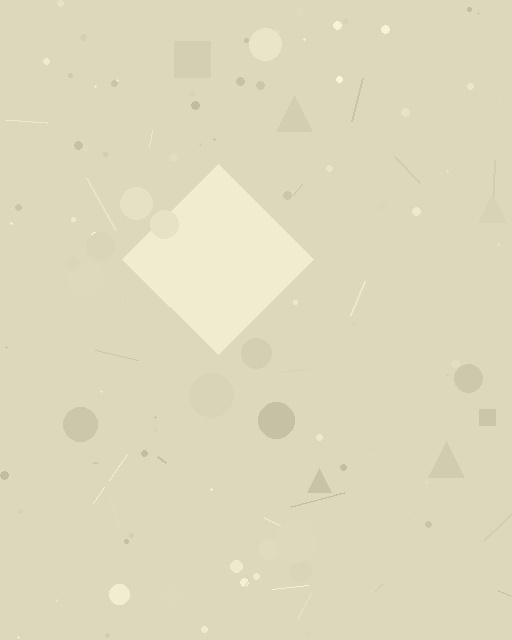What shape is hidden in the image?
A diamond is hidden in the image.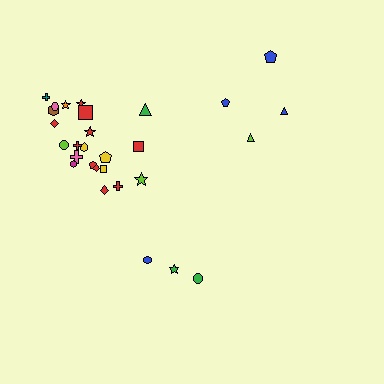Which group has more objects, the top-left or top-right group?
The top-left group.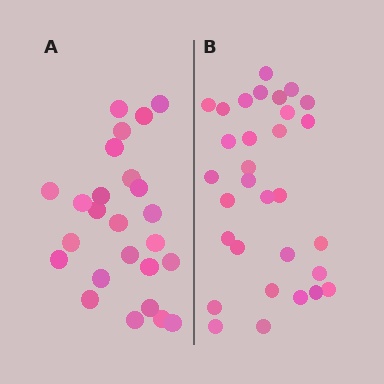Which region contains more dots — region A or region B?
Region B (the right region) has more dots.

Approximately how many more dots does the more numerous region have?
Region B has about 6 more dots than region A.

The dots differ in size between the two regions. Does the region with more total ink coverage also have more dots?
No. Region A has more total ink coverage because its dots are larger, but region B actually contains more individual dots. Total area can be misleading — the number of items is what matters here.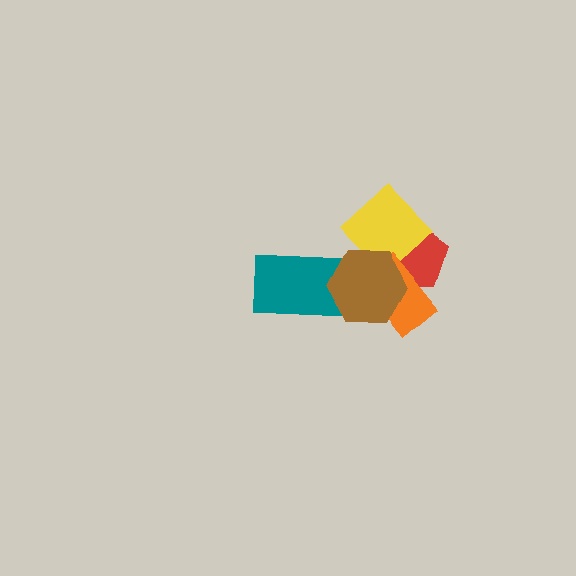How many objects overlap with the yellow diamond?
3 objects overlap with the yellow diamond.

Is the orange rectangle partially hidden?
Yes, it is partially covered by another shape.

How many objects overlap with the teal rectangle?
1 object overlaps with the teal rectangle.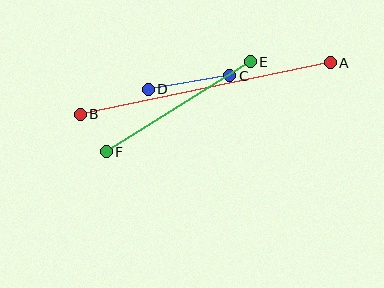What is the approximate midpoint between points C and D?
The midpoint is at approximately (189, 83) pixels.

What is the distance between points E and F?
The distance is approximately 170 pixels.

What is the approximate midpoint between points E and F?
The midpoint is at approximately (178, 107) pixels.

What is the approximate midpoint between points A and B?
The midpoint is at approximately (205, 89) pixels.